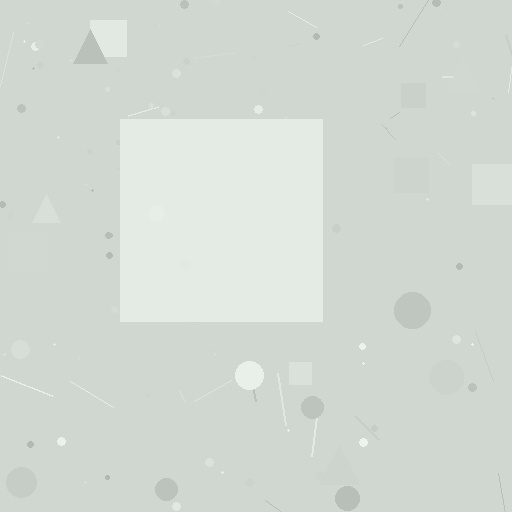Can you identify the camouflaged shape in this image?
The camouflaged shape is a square.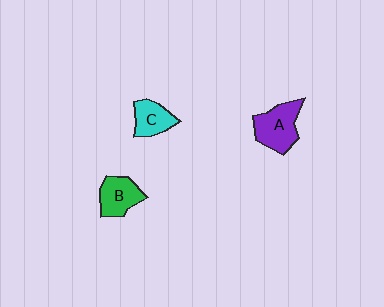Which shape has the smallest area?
Shape C (cyan).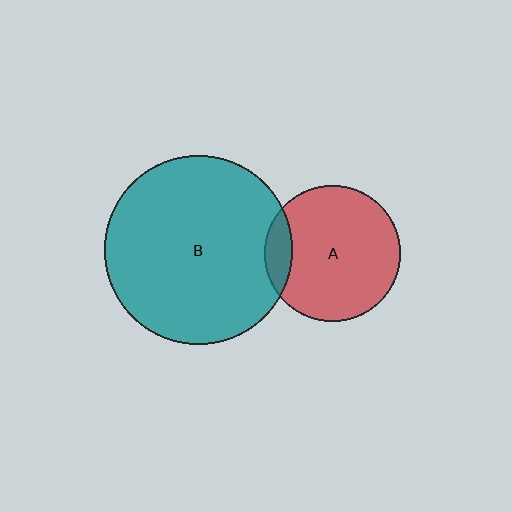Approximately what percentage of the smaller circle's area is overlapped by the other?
Approximately 10%.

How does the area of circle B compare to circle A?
Approximately 1.9 times.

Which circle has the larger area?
Circle B (teal).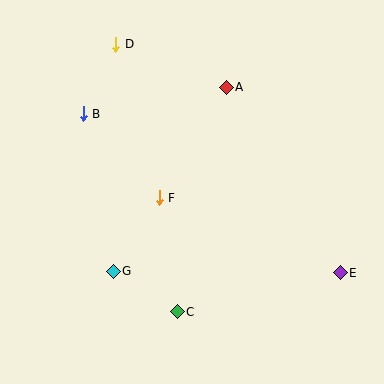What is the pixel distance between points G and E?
The distance between G and E is 227 pixels.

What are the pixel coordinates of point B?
Point B is at (83, 114).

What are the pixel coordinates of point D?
Point D is at (116, 44).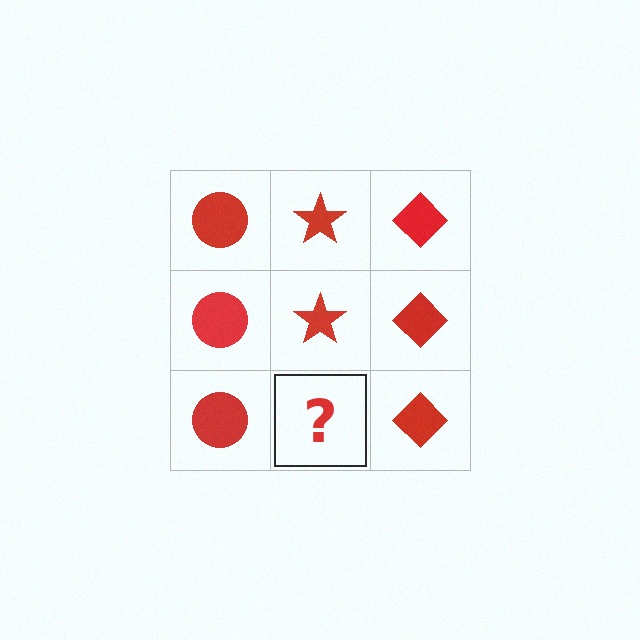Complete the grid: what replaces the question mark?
The question mark should be replaced with a red star.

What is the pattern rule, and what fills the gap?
The rule is that each column has a consistent shape. The gap should be filled with a red star.